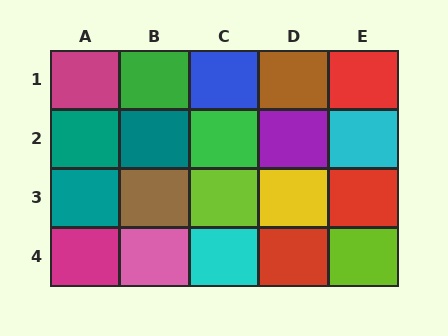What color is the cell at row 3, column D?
Yellow.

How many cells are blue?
1 cell is blue.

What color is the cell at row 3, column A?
Teal.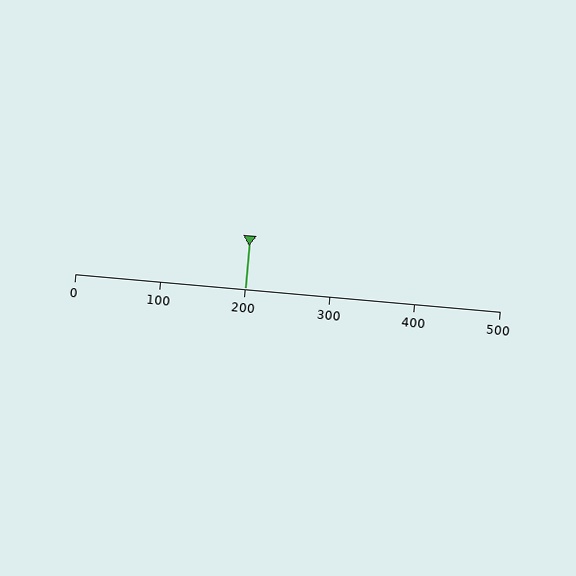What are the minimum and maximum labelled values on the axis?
The axis runs from 0 to 500.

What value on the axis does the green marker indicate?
The marker indicates approximately 200.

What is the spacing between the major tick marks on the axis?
The major ticks are spaced 100 apart.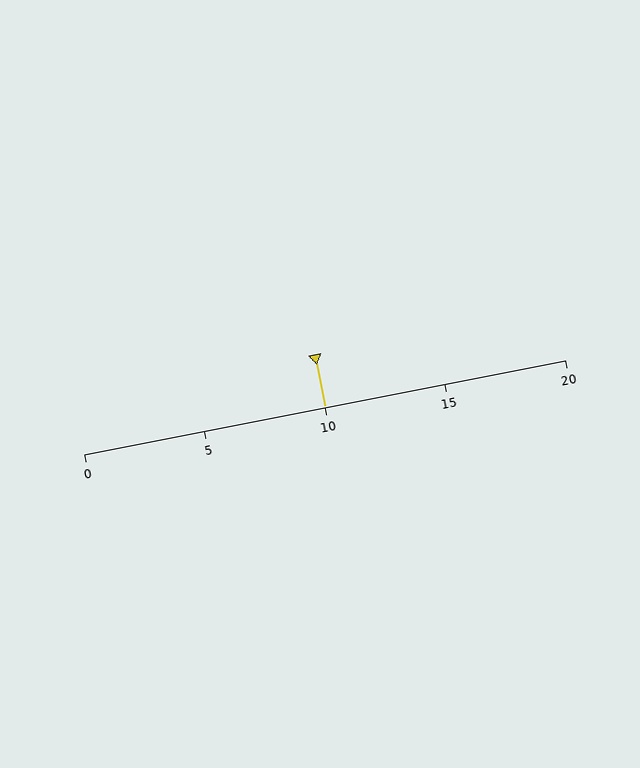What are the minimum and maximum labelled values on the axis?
The axis runs from 0 to 20.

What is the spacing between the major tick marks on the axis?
The major ticks are spaced 5 apart.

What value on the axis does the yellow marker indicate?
The marker indicates approximately 10.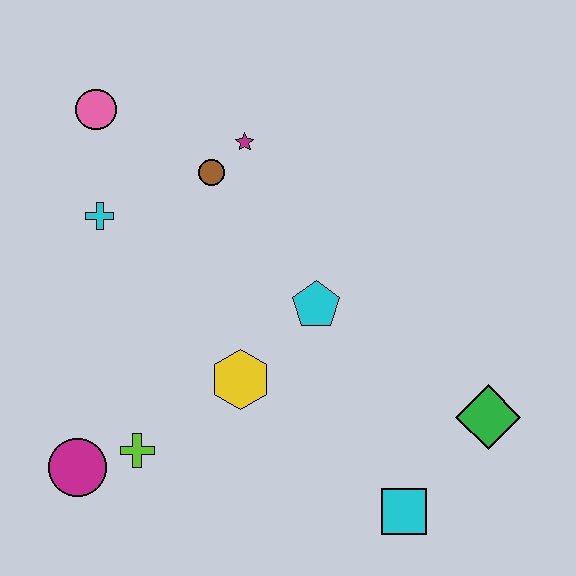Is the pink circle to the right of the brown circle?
No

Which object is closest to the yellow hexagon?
The cyan pentagon is closest to the yellow hexagon.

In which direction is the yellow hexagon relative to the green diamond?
The yellow hexagon is to the left of the green diamond.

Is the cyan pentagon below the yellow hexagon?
No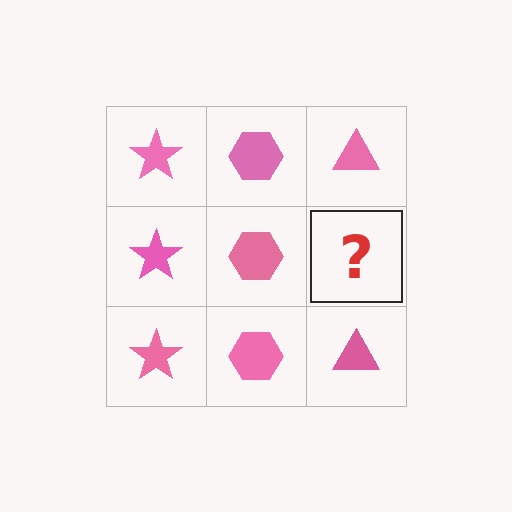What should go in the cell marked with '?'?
The missing cell should contain a pink triangle.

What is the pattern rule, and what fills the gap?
The rule is that each column has a consistent shape. The gap should be filled with a pink triangle.